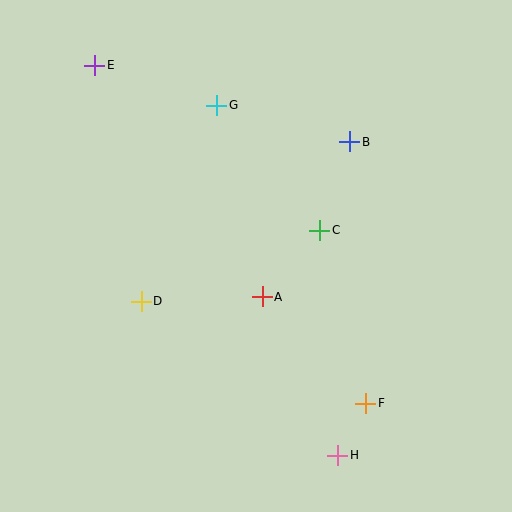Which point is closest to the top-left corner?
Point E is closest to the top-left corner.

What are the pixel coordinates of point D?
Point D is at (141, 301).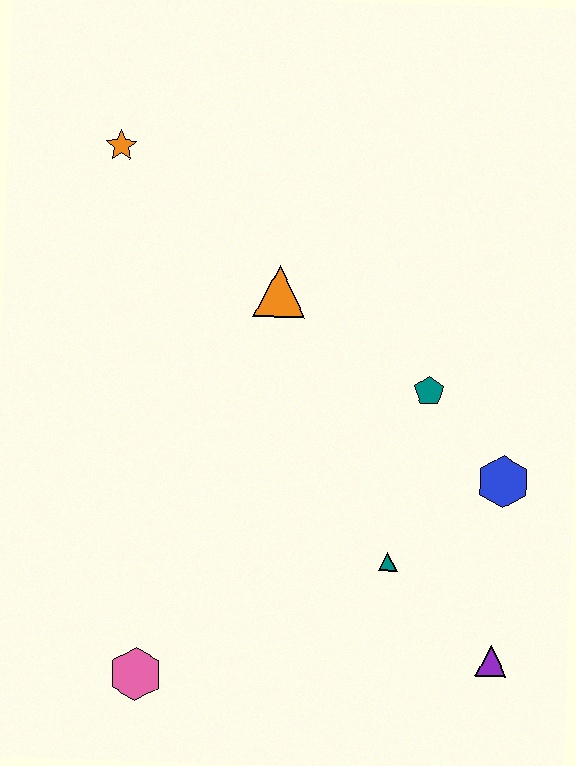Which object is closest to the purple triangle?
The teal triangle is closest to the purple triangle.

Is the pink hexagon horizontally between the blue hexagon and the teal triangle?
No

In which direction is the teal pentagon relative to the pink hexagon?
The teal pentagon is above the pink hexagon.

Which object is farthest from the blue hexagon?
The orange star is farthest from the blue hexagon.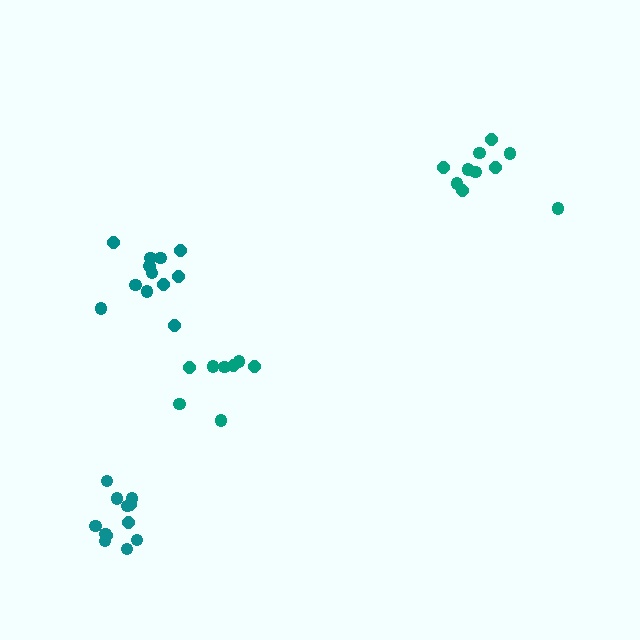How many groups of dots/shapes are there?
There are 4 groups.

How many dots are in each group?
Group 1: 10 dots, Group 2: 12 dots, Group 3: 12 dots, Group 4: 8 dots (42 total).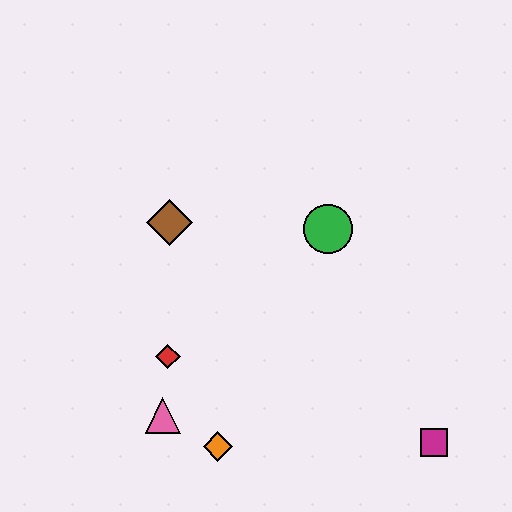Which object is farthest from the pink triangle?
The magenta square is farthest from the pink triangle.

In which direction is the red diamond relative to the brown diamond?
The red diamond is below the brown diamond.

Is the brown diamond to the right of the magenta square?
No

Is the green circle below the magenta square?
No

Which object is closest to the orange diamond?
The pink triangle is closest to the orange diamond.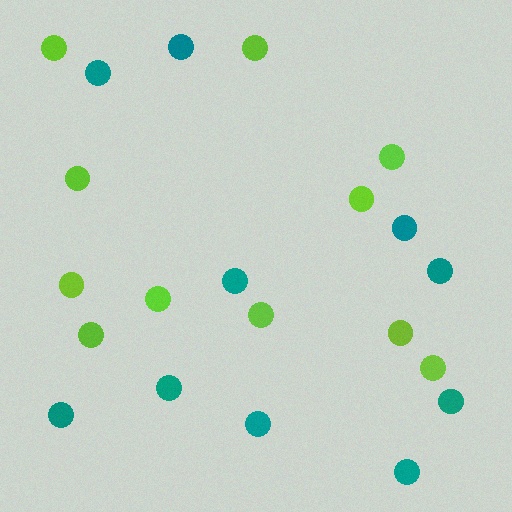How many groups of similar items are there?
There are 2 groups: one group of lime circles (11) and one group of teal circles (10).